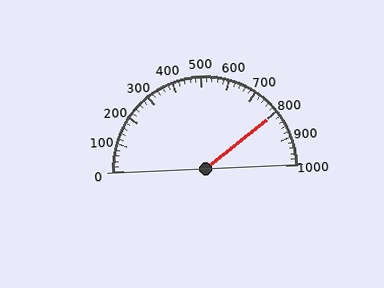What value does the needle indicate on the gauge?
The needle indicates approximately 800.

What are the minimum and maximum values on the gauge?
The gauge ranges from 0 to 1000.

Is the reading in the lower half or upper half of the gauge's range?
The reading is in the upper half of the range (0 to 1000).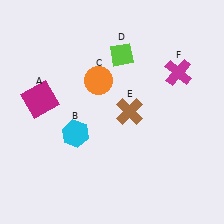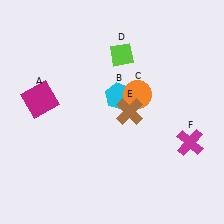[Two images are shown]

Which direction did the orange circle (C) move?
The orange circle (C) moved right.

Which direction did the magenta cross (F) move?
The magenta cross (F) moved down.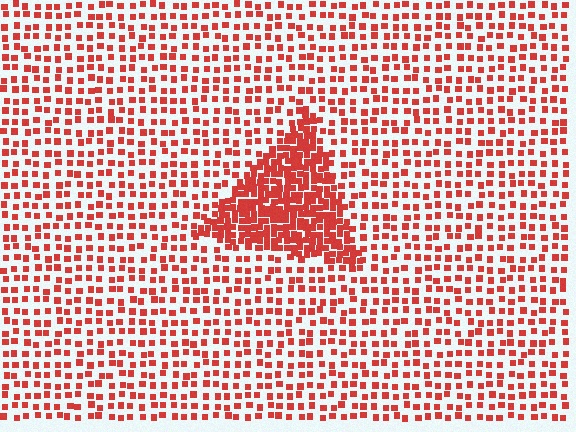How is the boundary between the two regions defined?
The boundary is defined by a change in element density (approximately 2.6x ratio). All elements are the same color, size, and shape.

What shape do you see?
I see a triangle.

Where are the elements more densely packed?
The elements are more densely packed inside the triangle boundary.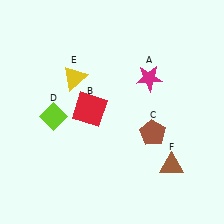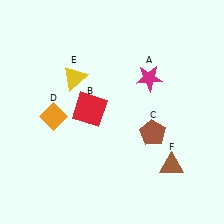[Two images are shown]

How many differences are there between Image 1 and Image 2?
There is 1 difference between the two images.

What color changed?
The diamond (D) changed from lime in Image 1 to orange in Image 2.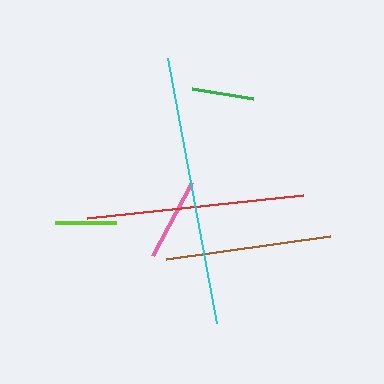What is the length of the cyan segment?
The cyan segment is approximately 270 pixels long.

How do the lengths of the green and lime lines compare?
The green and lime lines are approximately the same length.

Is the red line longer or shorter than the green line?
The red line is longer than the green line.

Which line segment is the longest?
The cyan line is the longest at approximately 270 pixels.